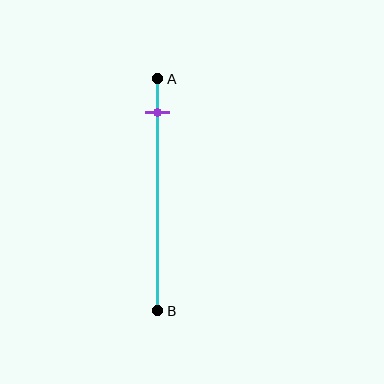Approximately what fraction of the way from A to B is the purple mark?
The purple mark is approximately 15% of the way from A to B.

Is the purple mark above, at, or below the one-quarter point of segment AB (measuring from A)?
The purple mark is above the one-quarter point of segment AB.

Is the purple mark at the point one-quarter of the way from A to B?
No, the mark is at about 15% from A, not at the 25% one-quarter point.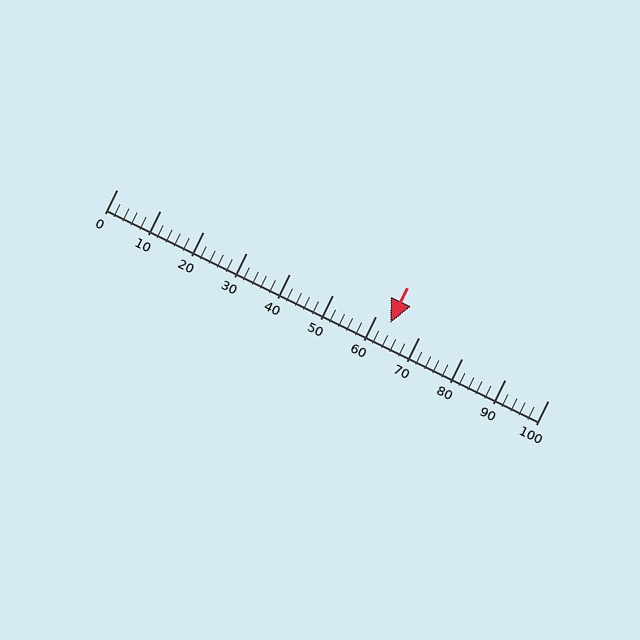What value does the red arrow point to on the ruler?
The red arrow points to approximately 63.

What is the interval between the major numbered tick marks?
The major tick marks are spaced 10 units apart.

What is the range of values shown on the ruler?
The ruler shows values from 0 to 100.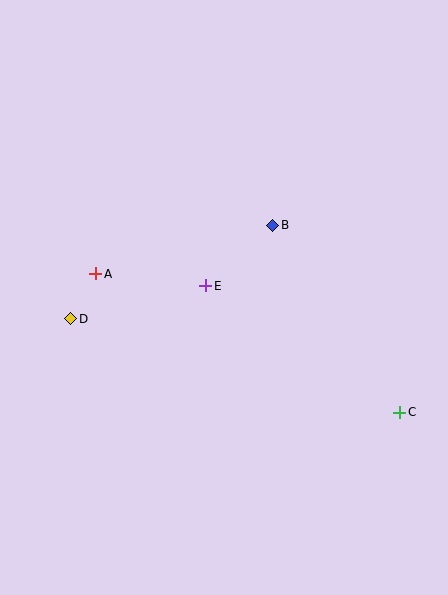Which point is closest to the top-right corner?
Point B is closest to the top-right corner.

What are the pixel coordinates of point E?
Point E is at (206, 286).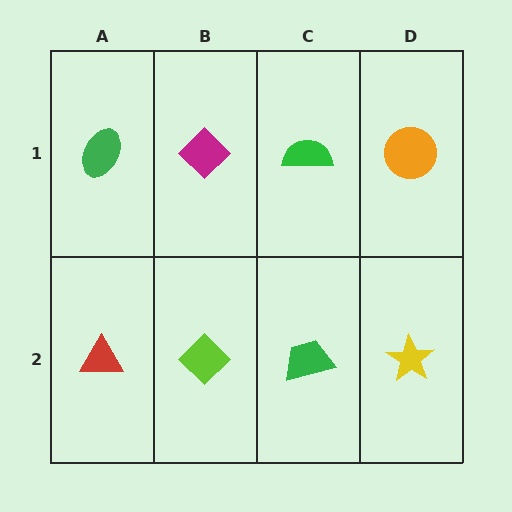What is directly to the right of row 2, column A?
A lime diamond.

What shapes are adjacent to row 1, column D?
A yellow star (row 2, column D), a green semicircle (row 1, column C).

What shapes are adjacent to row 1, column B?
A lime diamond (row 2, column B), a green ellipse (row 1, column A), a green semicircle (row 1, column C).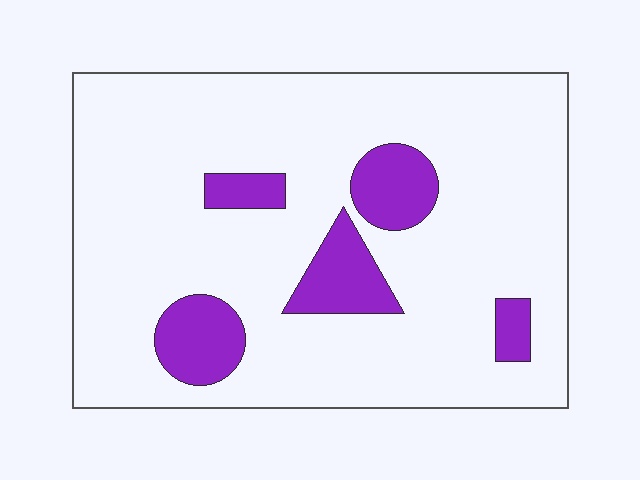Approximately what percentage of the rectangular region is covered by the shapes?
Approximately 15%.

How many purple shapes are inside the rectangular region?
5.